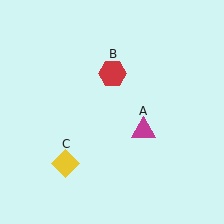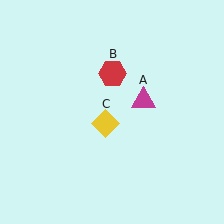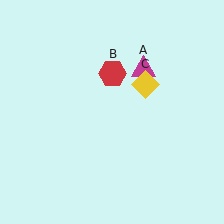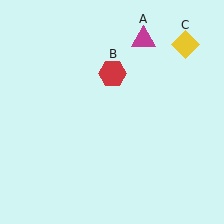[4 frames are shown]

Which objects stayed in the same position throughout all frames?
Red hexagon (object B) remained stationary.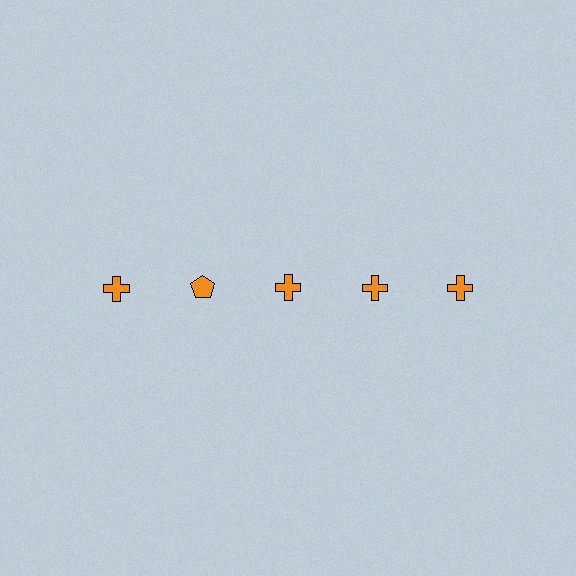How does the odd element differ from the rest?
It has a different shape: pentagon instead of cross.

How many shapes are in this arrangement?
There are 5 shapes arranged in a grid pattern.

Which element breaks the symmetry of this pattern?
The orange pentagon in the top row, second from left column breaks the symmetry. All other shapes are orange crosses.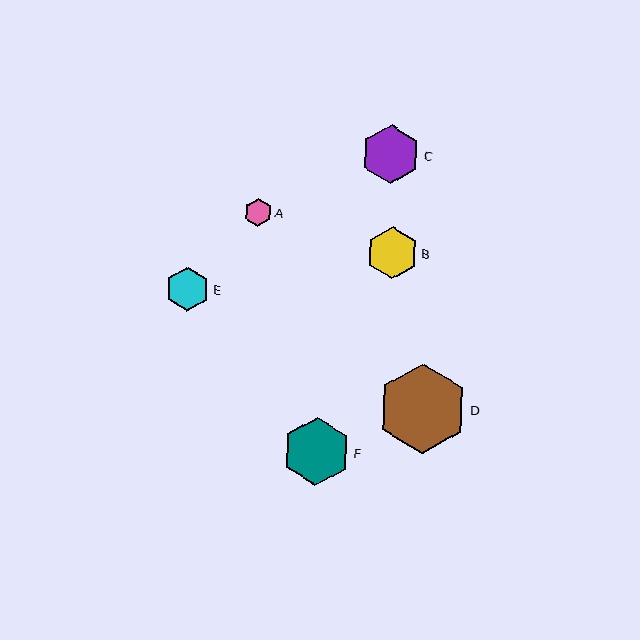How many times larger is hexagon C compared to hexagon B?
Hexagon C is approximately 1.1 times the size of hexagon B.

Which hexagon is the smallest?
Hexagon A is the smallest with a size of approximately 27 pixels.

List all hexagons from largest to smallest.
From largest to smallest: D, F, C, B, E, A.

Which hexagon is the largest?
Hexagon D is the largest with a size of approximately 90 pixels.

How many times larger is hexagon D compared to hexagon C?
Hexagon D is approximately 1.5 times the size of hexagon C.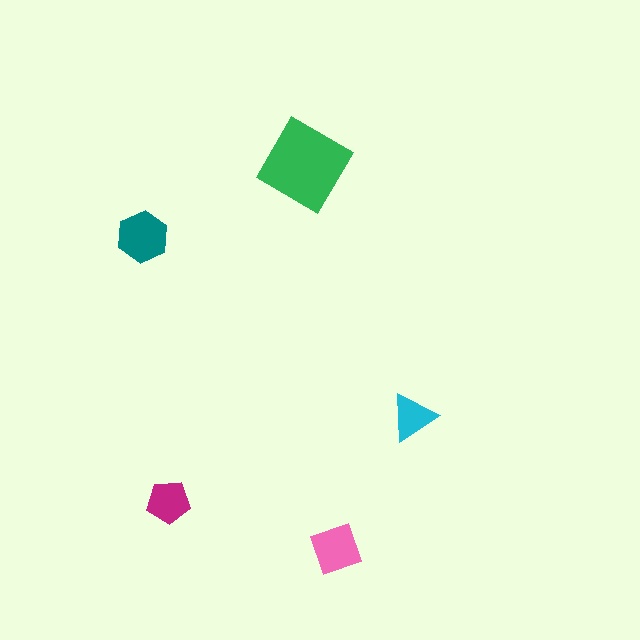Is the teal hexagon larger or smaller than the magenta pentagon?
Larger.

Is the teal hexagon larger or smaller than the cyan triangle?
Larger.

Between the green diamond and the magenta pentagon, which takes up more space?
The green diamond.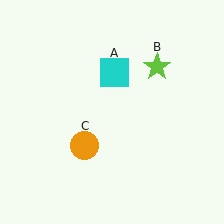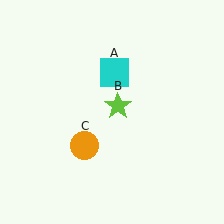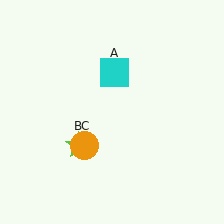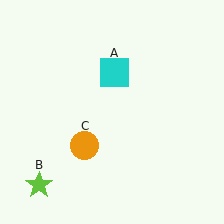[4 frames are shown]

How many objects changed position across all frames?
1 object changed position: lime star (object B).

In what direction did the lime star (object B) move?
The lime star (object B) moved down and to the left.